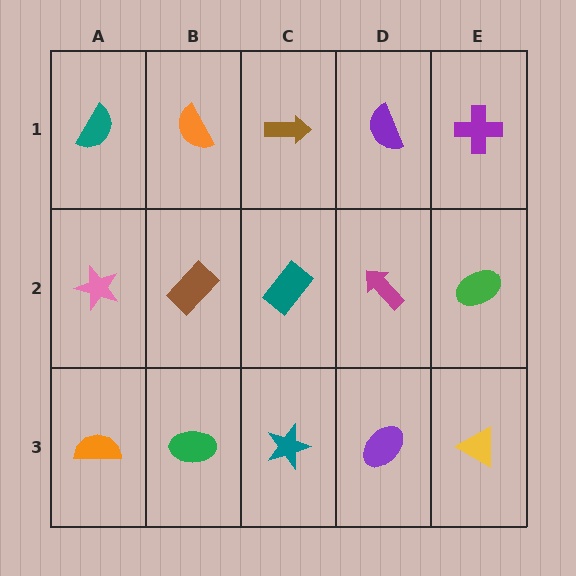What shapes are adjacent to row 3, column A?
A pink star (row 2, column A), a green ellipse (row 3, column B).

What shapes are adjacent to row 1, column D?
A magenta arrow (row 2, column D), a brown arrow (row 1, column C), a purple cross (row 1, column E).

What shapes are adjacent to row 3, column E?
A green ellipse (row 2, column E), a purple ellipse (row 3, column D).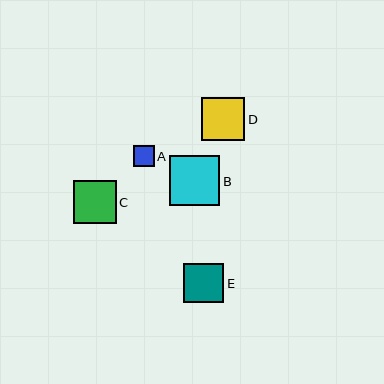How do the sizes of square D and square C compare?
Square D and square C are approximately the same size.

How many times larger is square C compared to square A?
Square C is approximately 2.0 times the size of square A.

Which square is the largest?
Square B is the largest with a size of approximately 50 pixels.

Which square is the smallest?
Square A is the smallest with a size of approximately 21 pixels.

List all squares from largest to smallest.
From largest to smallest: B, D, C, E, A.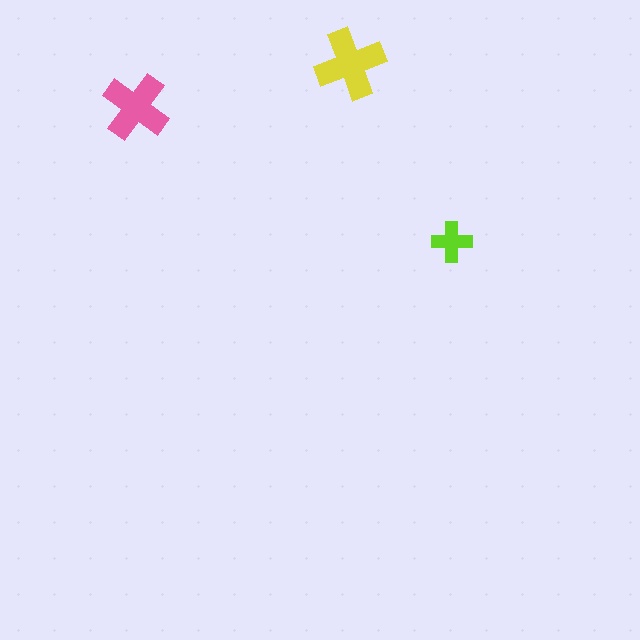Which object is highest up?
The yellow cross is topmost.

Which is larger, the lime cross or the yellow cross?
The yellow one.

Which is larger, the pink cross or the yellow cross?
The yellow one.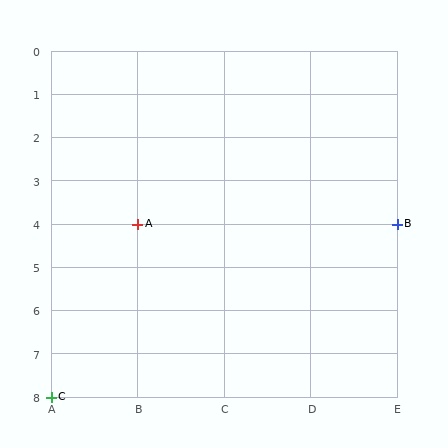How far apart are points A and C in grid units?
Points A and C are 1 column and 4 rows apart (about 4.1 grid units diagonally).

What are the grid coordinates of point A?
Point A is at grid coordinates (B, 4).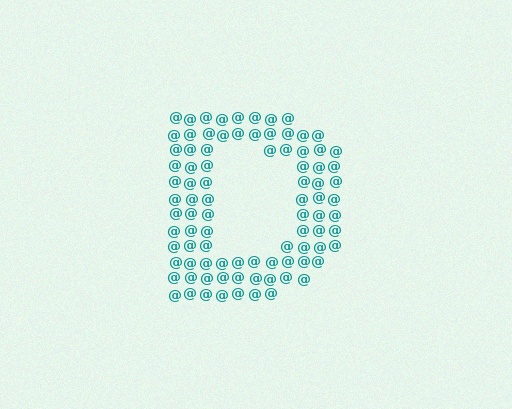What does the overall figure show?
The overall figure shows the letter D.